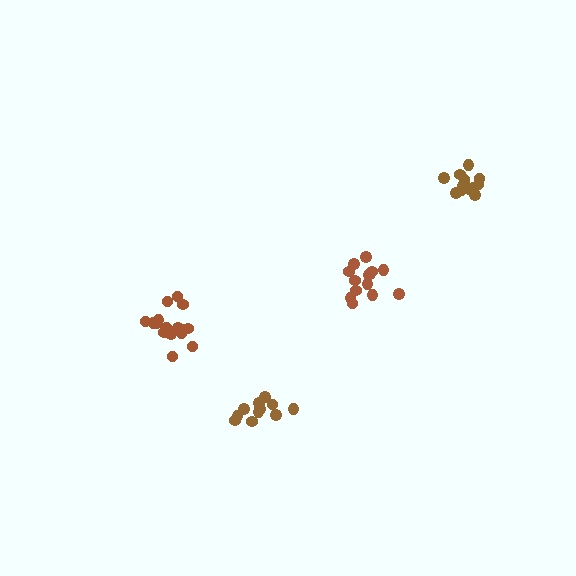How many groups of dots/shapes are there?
There are 4 groups.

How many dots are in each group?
Group 1: 13 dots, Group 2: 17 dots, Group 3: 11 dots, Group 4: 14 dots (55 total).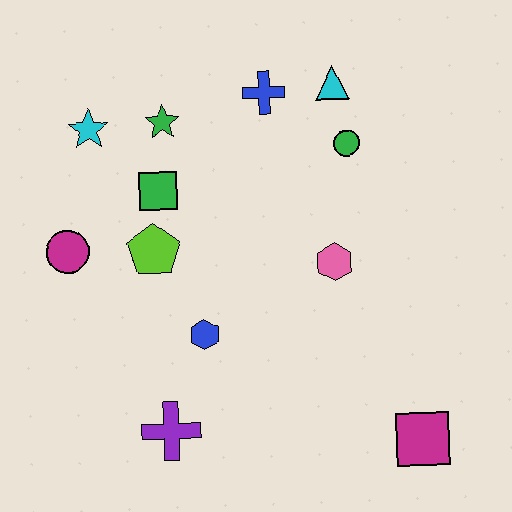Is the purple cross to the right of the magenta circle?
Yes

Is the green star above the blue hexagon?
Yes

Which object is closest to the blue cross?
The cyan triangle is closest to the blue cross.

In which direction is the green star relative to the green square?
The green star is above the green square.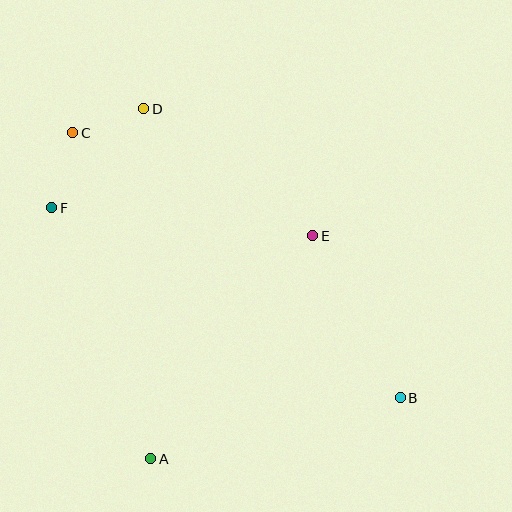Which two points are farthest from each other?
Points B and C are farthest from each other.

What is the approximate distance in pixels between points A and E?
The distance between A and E is approximately 275 pixels.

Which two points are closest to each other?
Points C and D are closest to each other.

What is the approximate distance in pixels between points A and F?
The distance between A and F is approximately 270 pixels.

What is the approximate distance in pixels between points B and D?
The distance between B and D is approximately 387 pixels.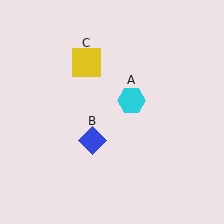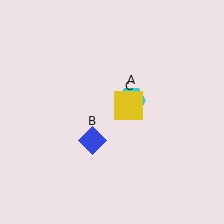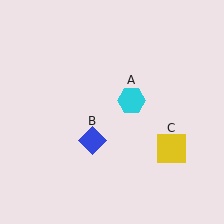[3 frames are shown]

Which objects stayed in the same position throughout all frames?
Cyan hexagon (object A) and blue diamond (object B) remained stationary.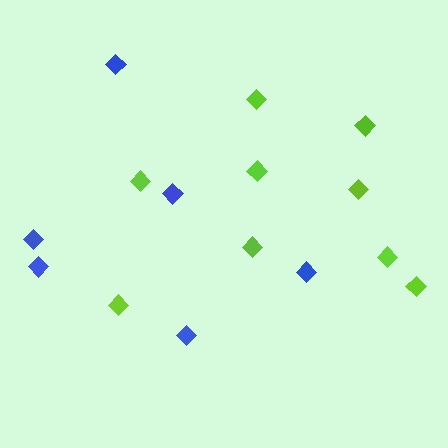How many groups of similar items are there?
There are 2 groups: one group of blue diamonds (6) and one group of lime diamonds (9).